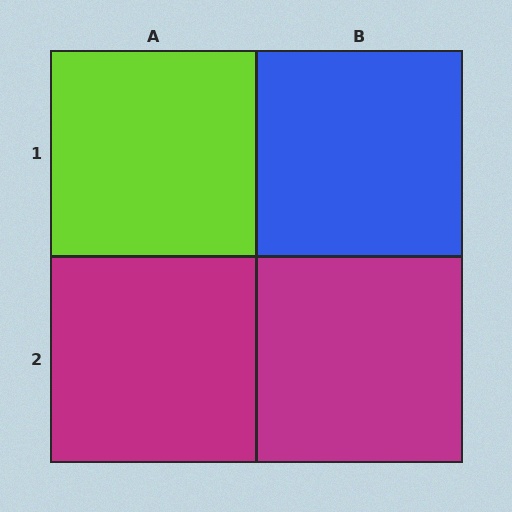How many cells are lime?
1 cell is lime.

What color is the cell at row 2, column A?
Magenta.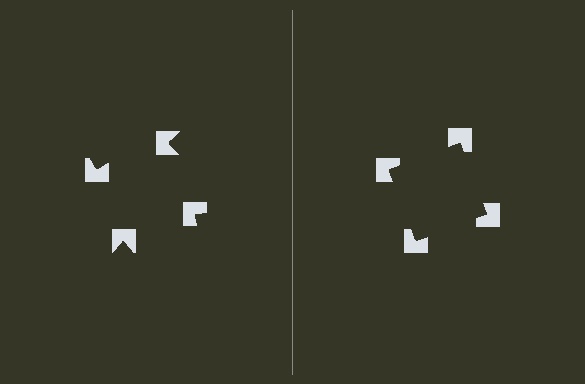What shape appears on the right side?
An illusory square.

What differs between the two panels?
The notched squares are positioned identically on both sides; only the wedge orientations differ. On the right they align to a square; on the left they are misaligned.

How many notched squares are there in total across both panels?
8 — 4 on each side.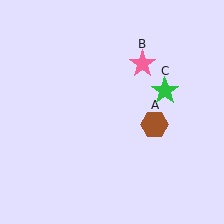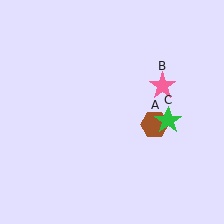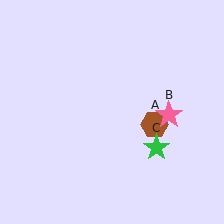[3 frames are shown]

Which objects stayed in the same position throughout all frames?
Brown hexagon (object A) remained stationary.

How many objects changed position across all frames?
2 objects changed position: pink star (object B), green star (object C).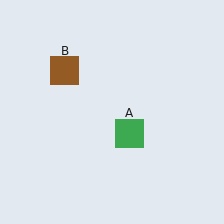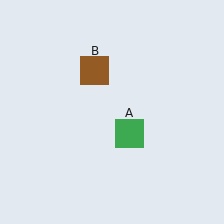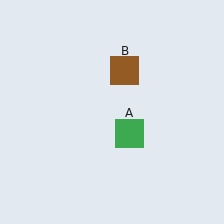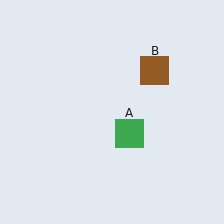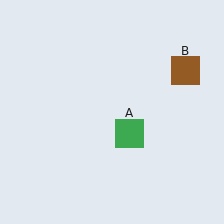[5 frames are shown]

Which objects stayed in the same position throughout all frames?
Green square (object A) remained stationary.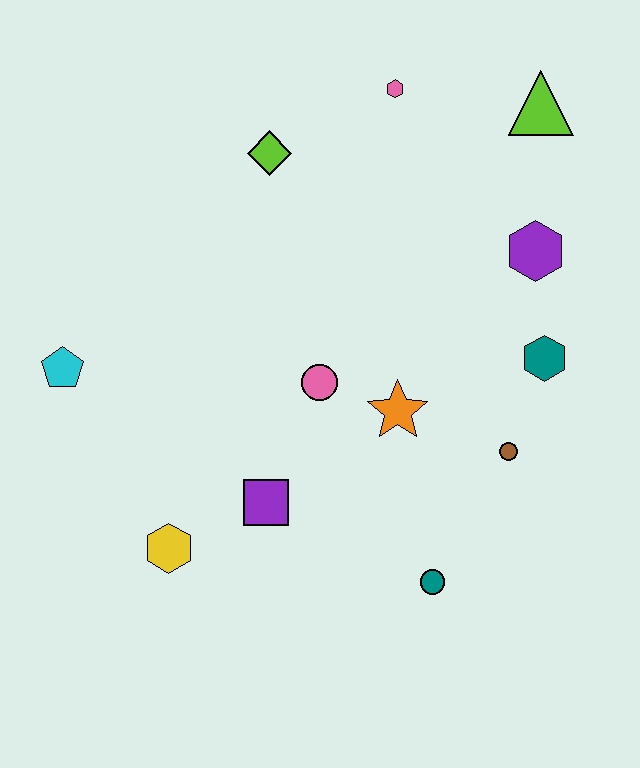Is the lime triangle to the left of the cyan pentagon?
No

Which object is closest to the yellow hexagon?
The purple square is closest to the yellow hexagon.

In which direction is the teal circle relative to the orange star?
The teal circle is below the orange star.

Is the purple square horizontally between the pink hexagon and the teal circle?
No